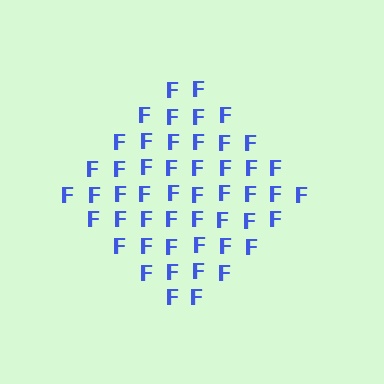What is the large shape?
The large shape is a diamond.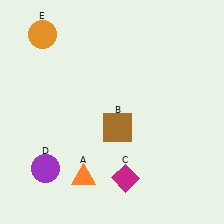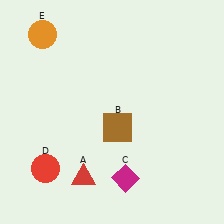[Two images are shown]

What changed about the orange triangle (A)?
In Image 1, A is orange. In Image 2, it changed to red.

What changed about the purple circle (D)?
In Image 1, D is purple. In Image 2, it changed to red.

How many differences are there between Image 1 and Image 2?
There are 2 differences between the two images.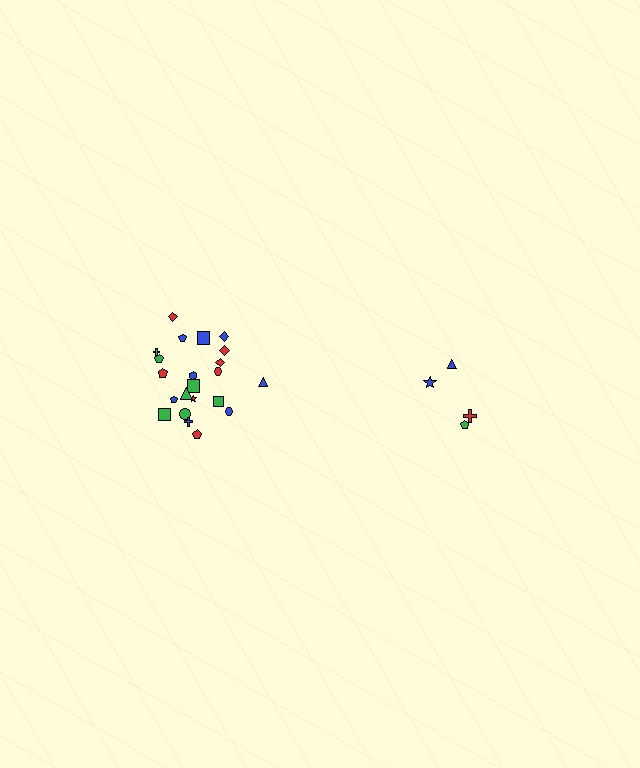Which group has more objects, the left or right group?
The left group.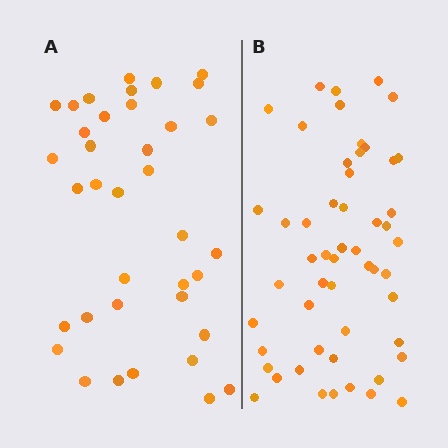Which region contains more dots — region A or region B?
Region B (the right region) has more dots.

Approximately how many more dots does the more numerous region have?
Region B has approximately 15 more dots than region A.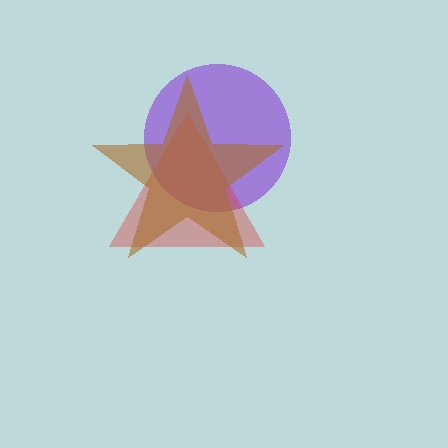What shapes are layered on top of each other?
The layered shapes are: a purple circle, a red triangle, a brown star.